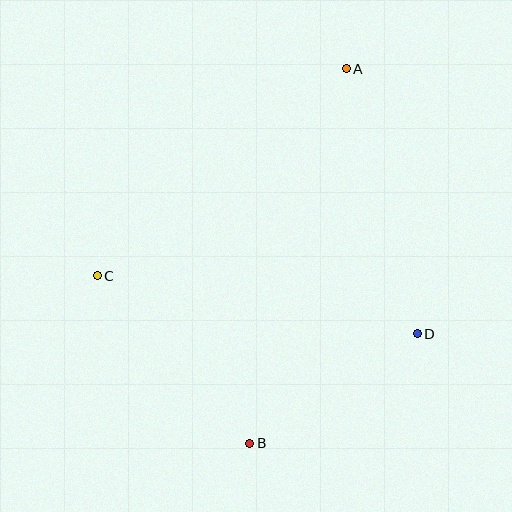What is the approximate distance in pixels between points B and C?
The distance between B and C is approximately 227 pixels.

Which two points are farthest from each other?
Points A and B are farthest from each other.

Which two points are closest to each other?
Points B and D are closest to each other.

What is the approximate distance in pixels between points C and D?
The distance between C and D is approximately 325 pixels.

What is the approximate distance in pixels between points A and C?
The distance between A and C is approximately 324 pixels.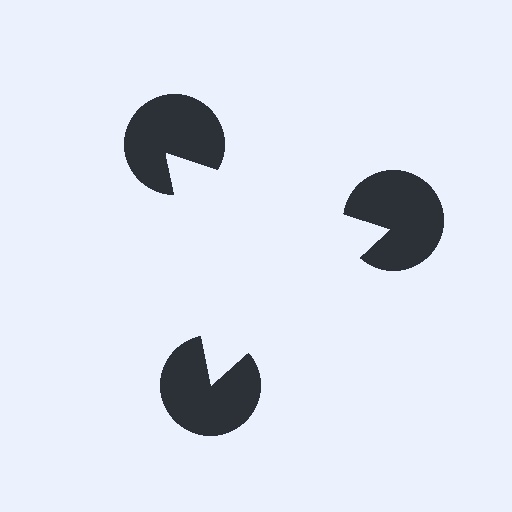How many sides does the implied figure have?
3 sides.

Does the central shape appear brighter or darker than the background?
It typically appears slightly brighter than the background, even though no actual brightness change is drawn.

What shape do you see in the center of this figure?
An illusory triangle — its edges are inferred from the aligned wedge cuts in the pac-man discs, not physically drawn.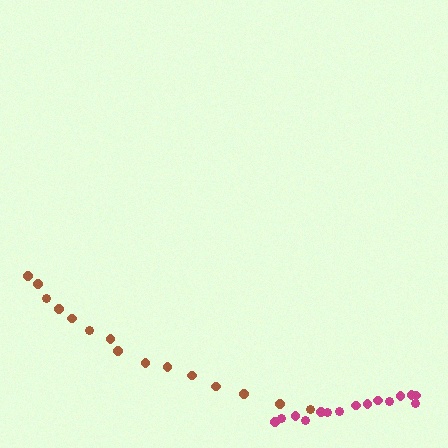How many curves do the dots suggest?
There are 2 distinct paths.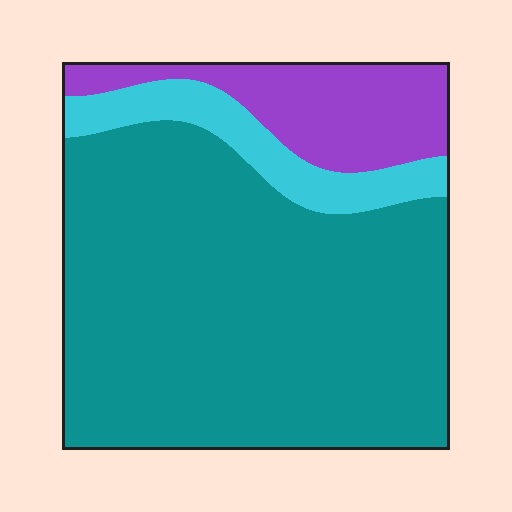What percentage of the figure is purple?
Purple covers roughly 15% of the figure.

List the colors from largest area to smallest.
From largest to smallest: teal, purple, cyan.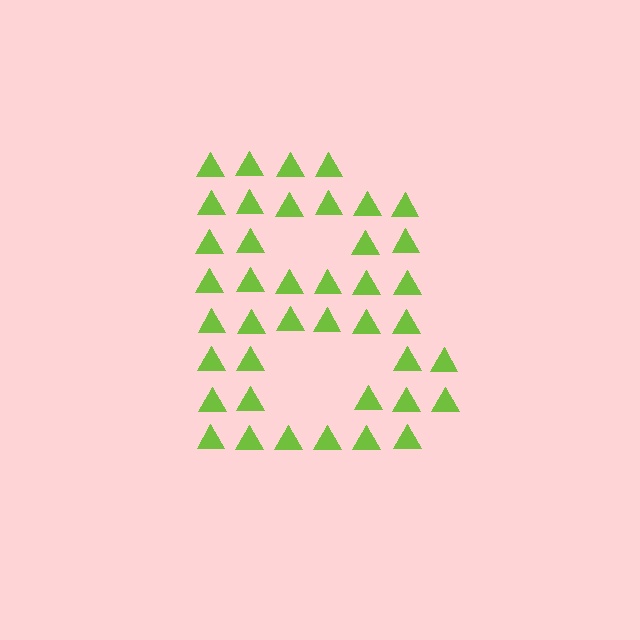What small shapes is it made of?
It is made of small triangles.